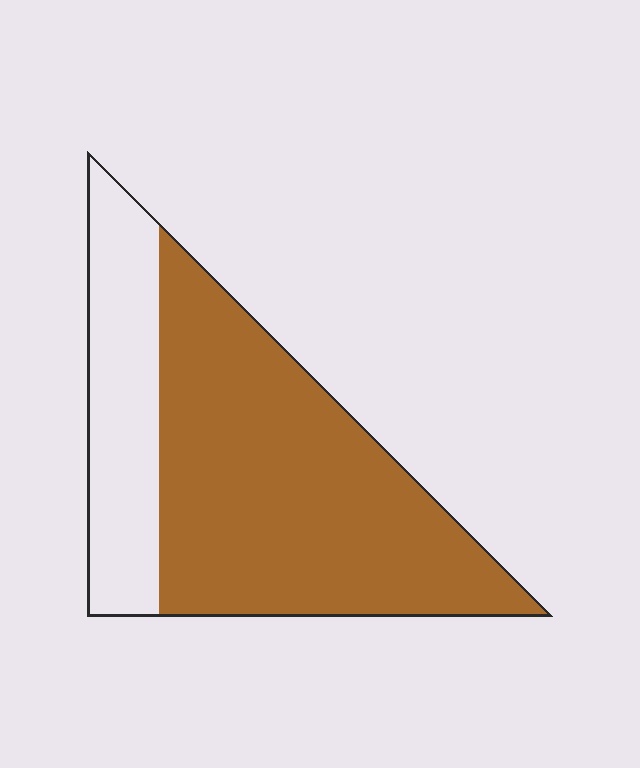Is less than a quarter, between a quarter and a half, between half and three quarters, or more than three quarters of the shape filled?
Between half and three quarters.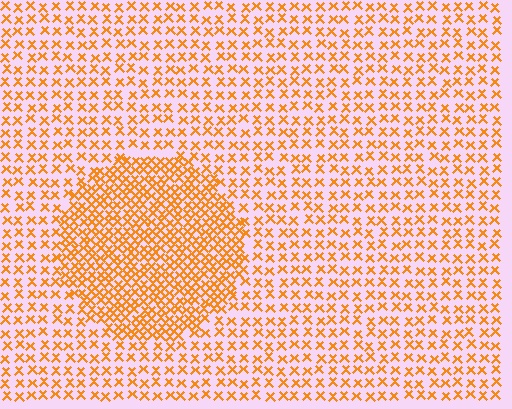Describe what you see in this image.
The image contains small orange elements arranged at two different densities. A circle-shaped region is visible where the elements are more densely packed than the surrounding area.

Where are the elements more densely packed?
The elements are more densely packed inside the circle boundary.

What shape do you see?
I see a circle.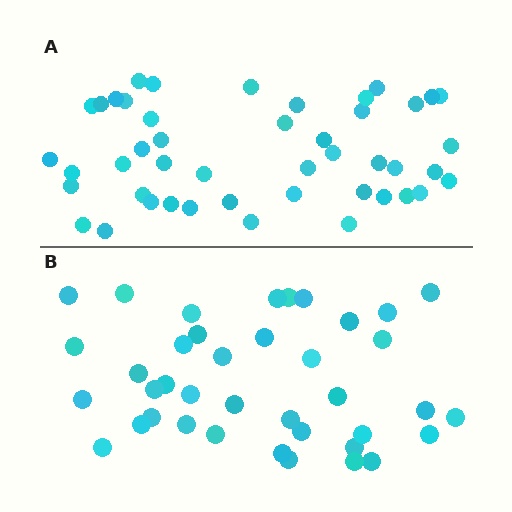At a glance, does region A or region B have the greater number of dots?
Region A (the top region) has more dots.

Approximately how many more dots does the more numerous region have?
Region A has roughly 8 or so more dots than region B.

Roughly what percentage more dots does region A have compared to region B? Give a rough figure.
About 20% more.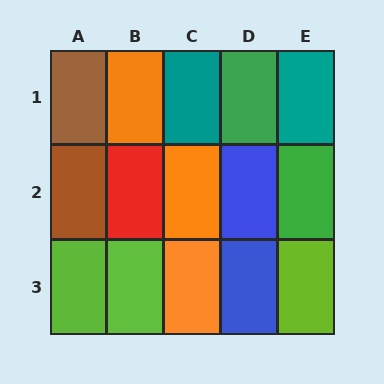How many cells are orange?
3 cells are orange.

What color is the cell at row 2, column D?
Blue.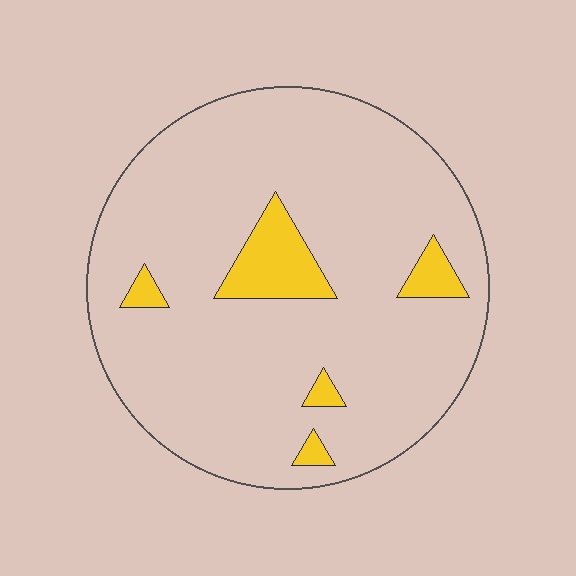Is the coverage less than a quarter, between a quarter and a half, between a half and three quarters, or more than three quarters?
Less than a quarter.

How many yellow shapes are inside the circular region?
5.